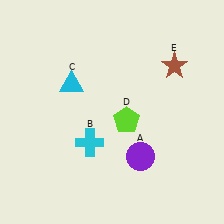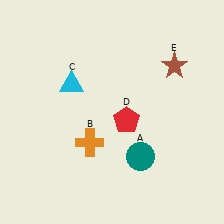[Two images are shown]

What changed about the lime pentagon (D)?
In Image 1, D is lime. In Image 2, it changed to red.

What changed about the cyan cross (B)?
In Image 1, B is cyan. In Image 2, it changed to orange.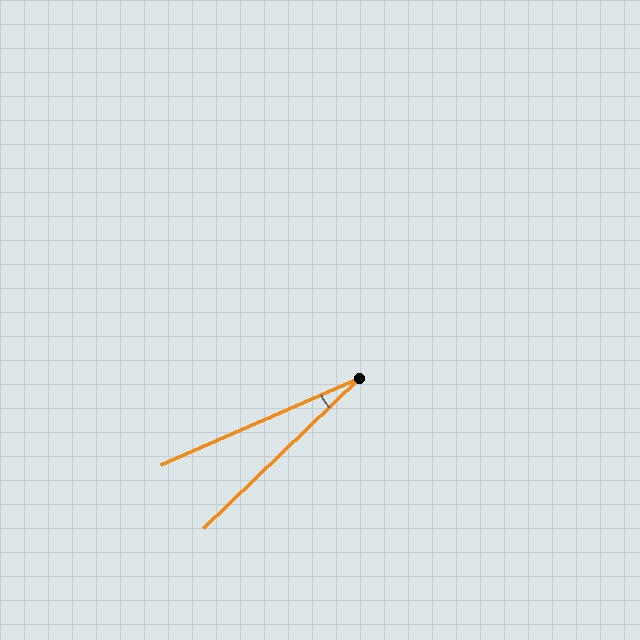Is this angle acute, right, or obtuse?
It is acute.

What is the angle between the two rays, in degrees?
Approximately 20 degrees.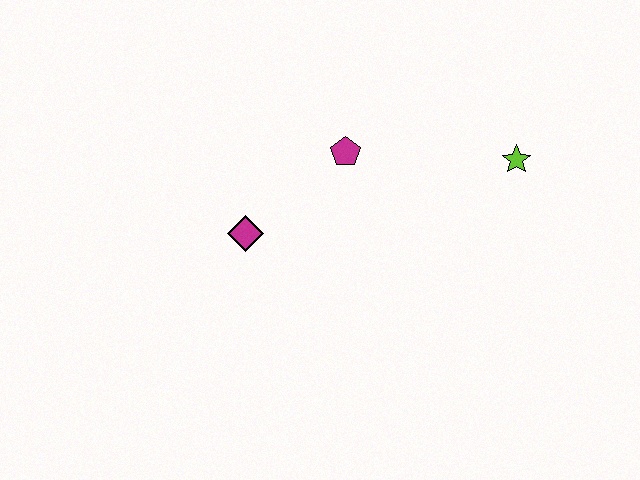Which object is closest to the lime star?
The magenta pentagon is closest to the lime star.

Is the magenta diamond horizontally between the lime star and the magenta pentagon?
No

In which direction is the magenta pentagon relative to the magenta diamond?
The magenta pentagon is to the right of the magenta diamond.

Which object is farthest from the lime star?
The magenta diamond is farthest from the lime star.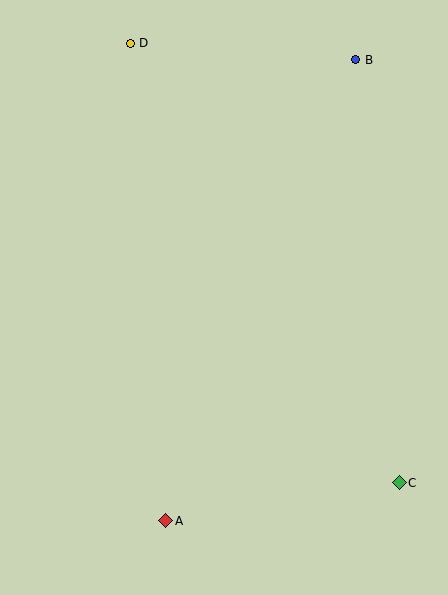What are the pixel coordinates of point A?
Point A is at (166, 521).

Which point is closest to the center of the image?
Point A at (166, 521) is closest to the center.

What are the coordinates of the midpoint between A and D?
The midpoint between A and D is at (148, 282).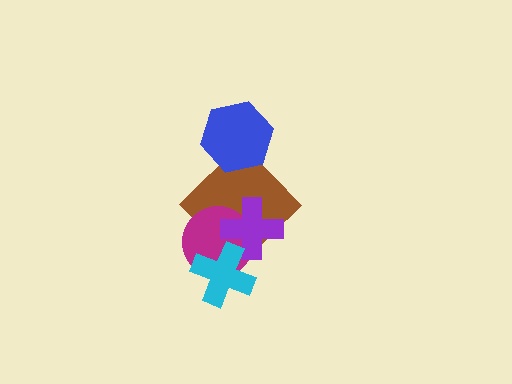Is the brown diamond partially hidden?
Yes, it is partially covered by another shape.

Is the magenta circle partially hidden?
Yes, it is partially covered by another shape.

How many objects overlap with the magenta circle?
3 objects overlap with the magenta circle.